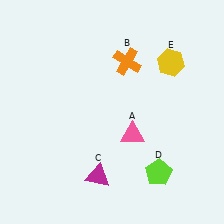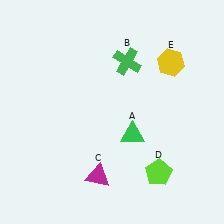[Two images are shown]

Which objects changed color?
A changed from pink to green. B changed from orange to green.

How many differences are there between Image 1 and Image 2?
There are 2 differences between the two images.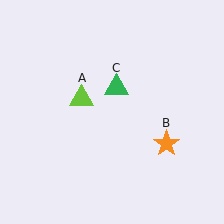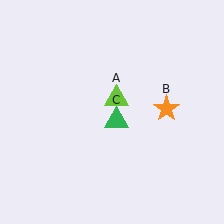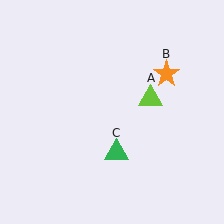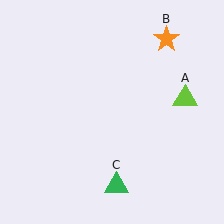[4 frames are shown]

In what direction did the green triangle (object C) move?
The green triangle (object C) moved down.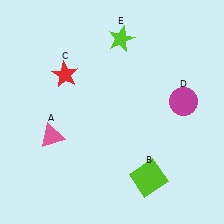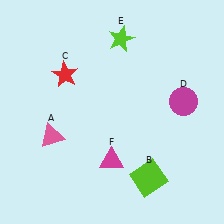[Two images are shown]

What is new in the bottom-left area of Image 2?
A magenta triangle (F) was added in the bottom-left area of Image 2.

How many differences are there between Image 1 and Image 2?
There is 1 difference between the two images.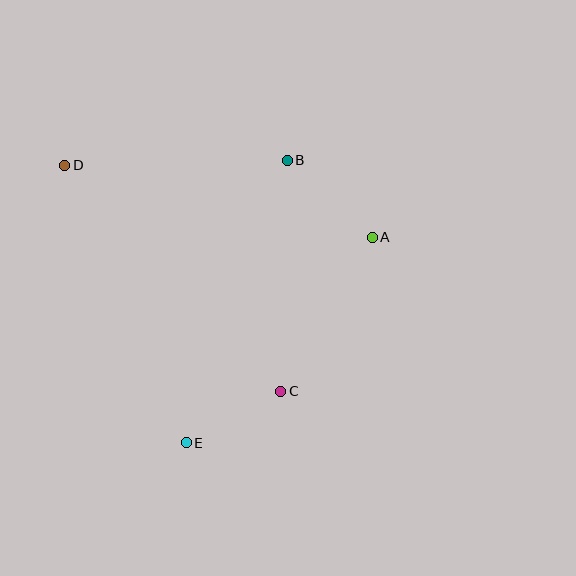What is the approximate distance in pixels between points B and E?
The distance between B and E is approximately 300 pixels.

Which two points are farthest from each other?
Points A and D are farthest from each other.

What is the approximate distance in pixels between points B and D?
The distance between B and D is approximately 222 pixels.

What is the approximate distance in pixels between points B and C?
The distance between B and C is approximately 231 pixels.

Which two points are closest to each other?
Points C and E are closest to each other.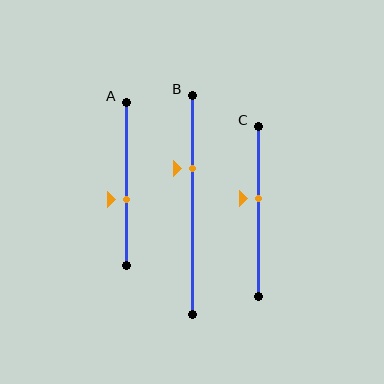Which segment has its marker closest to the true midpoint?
Segment C has its marker closest to the true midpoint.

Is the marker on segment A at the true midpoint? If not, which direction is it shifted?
No, the marker on segment A is shifted downward by about 10% of the segment length.